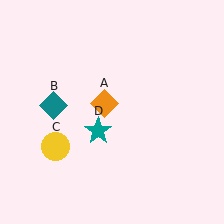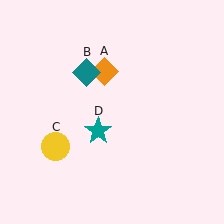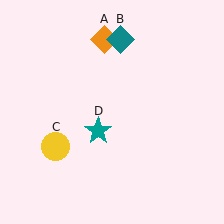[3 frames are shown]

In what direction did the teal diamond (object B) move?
The teal diamond (object B) moved up and to the right.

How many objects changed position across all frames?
2 objects changed position: orange diamond (object A), teal diamond (object B).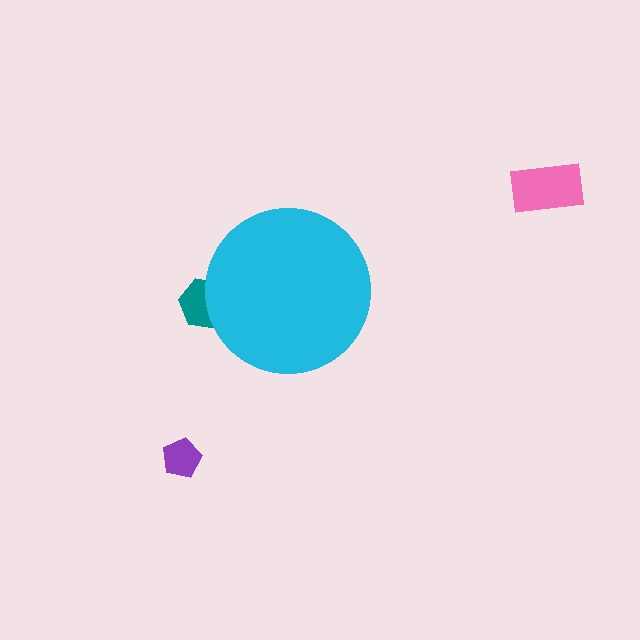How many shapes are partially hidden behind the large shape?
1 shape is partially hidden.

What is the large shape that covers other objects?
A cyan circle.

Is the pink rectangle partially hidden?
No, the pink rectangle is fully visible.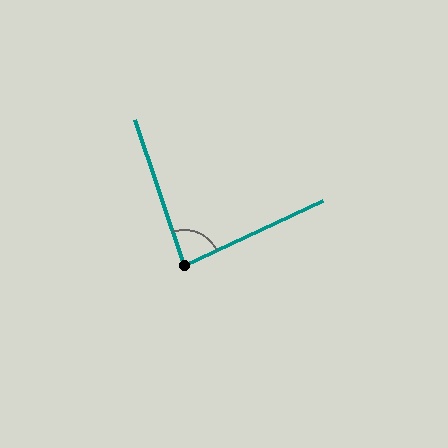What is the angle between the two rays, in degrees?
Approximately 84 degrees.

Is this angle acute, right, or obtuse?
It is acute.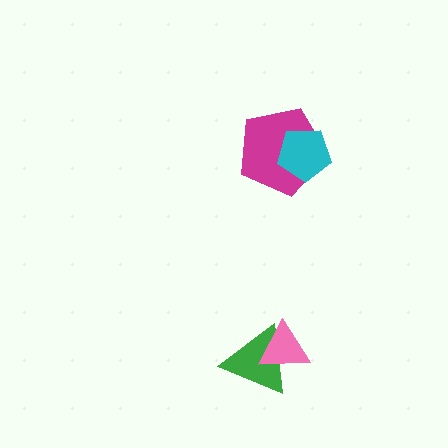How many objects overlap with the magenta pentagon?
1 object overlaps with the magenta pentagon.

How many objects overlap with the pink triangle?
1 object overlaps with the pink triangle.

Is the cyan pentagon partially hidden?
No, no other shape covers it.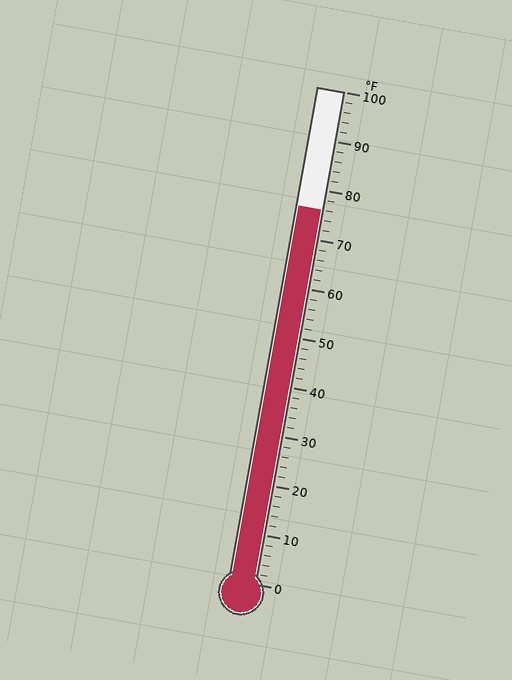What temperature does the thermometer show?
The thermometer shows approximately 76°F.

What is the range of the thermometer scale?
The thermometer scale ranges from 0°F to 100°F.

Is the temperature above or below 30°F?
The temperature is above 30°F.